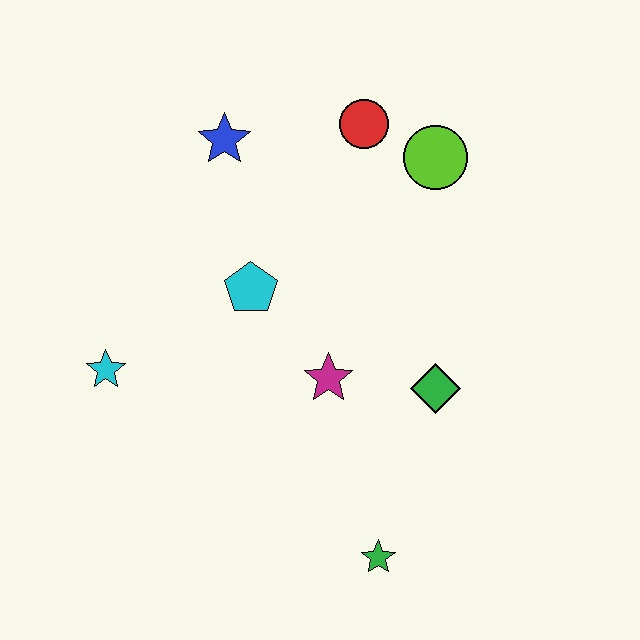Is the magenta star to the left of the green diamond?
Yes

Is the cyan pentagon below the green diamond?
No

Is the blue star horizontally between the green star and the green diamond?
No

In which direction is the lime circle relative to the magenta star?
The lime circle is above the magenta star.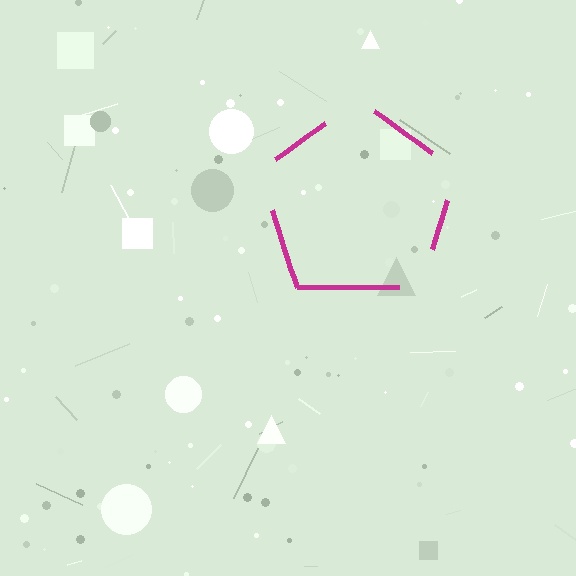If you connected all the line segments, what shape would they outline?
They would outline a pentagon.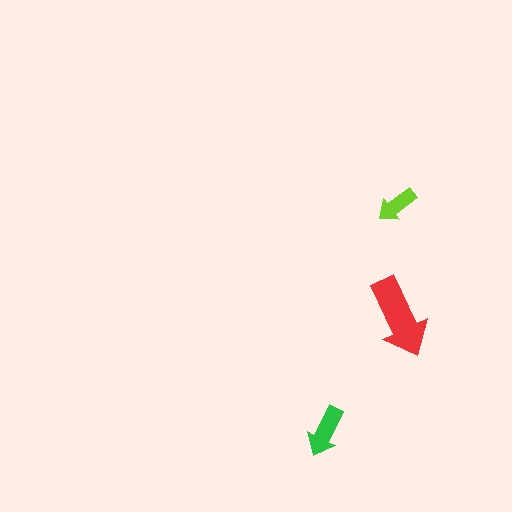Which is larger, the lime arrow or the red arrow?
The red one.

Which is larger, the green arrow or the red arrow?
The red one.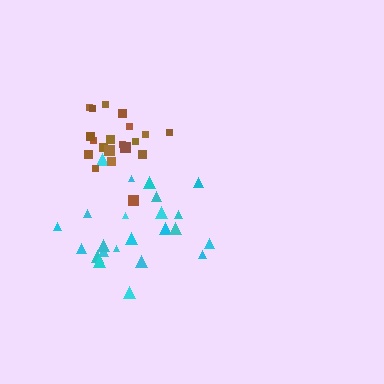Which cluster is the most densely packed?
Brown.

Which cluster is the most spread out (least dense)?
Cyan.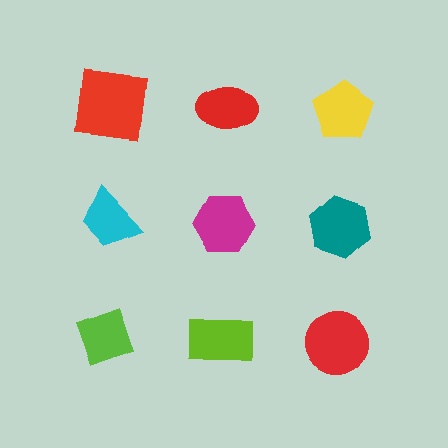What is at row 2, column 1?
A cyan trapezoid.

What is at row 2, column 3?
A teal hexagon.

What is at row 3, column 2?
A lime rectangle.